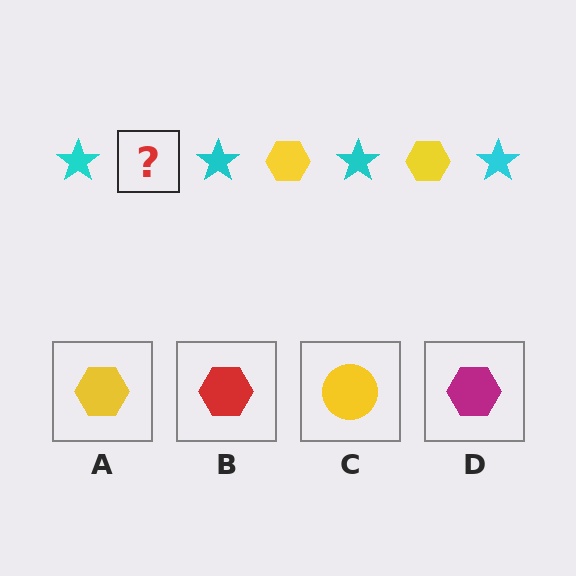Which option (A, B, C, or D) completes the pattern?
A.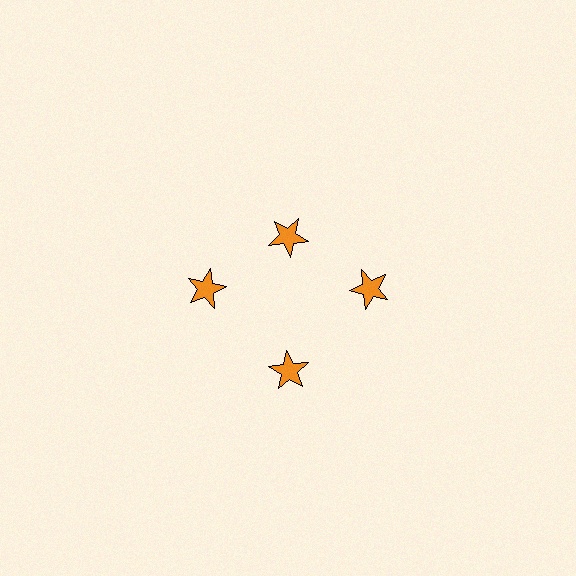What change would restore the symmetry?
The symmetry would be restored by moving it outward, back onto the ring so that all 4 stars sit at equal angles and equal distance from the center.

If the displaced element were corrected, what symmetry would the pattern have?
It would have 4-fold rotational symmetry — the pattern would map onto itself every 90 degrees.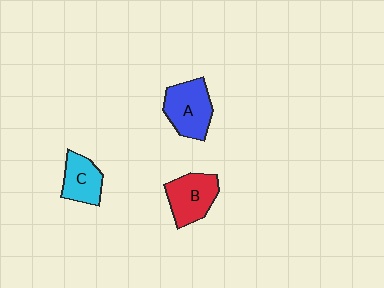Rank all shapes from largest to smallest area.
From largest to smallest: A (blue), B (red), C (cyan).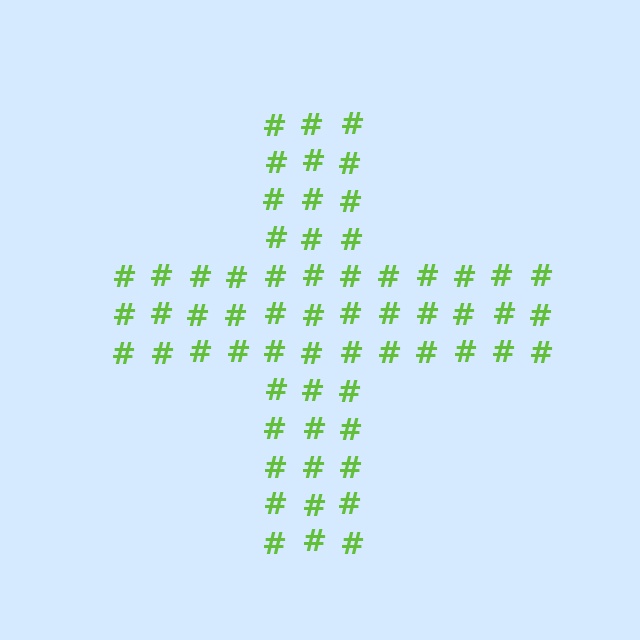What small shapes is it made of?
It is made of small hash symbols.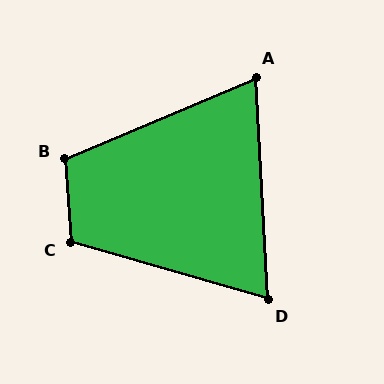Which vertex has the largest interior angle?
C, at approximately 110 degrees.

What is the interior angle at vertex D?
Approximately 71 degrees (acute).